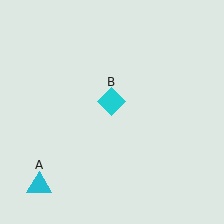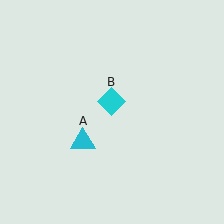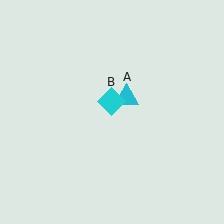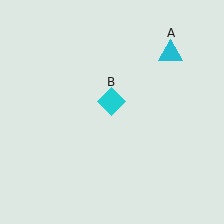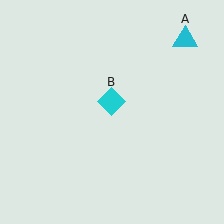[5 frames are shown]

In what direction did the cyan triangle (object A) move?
The cyan triangle (object A) moved up and to the right.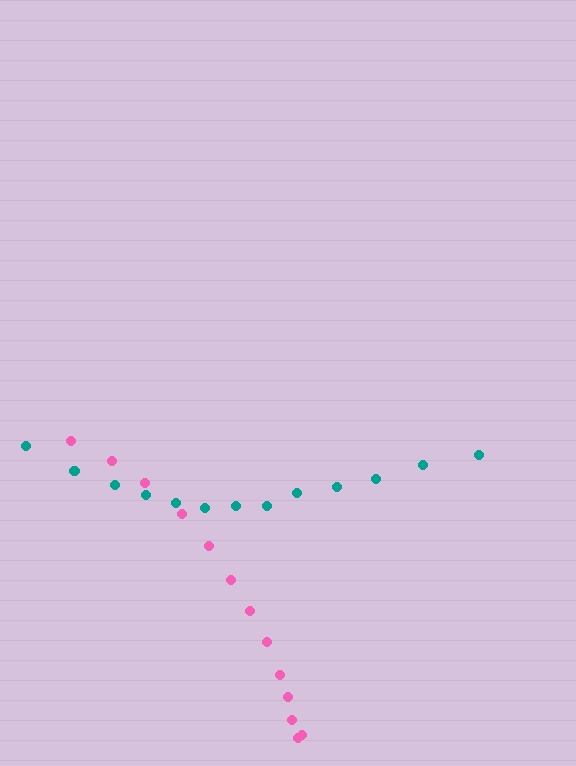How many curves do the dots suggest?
There are 2 distinct paths.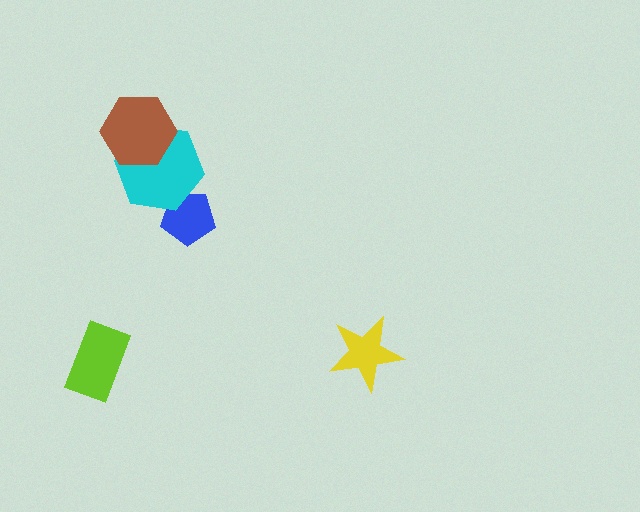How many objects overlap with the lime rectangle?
0 objects overlap with the lime rectangle.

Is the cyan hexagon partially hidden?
Yes, it is partially covered by another shape.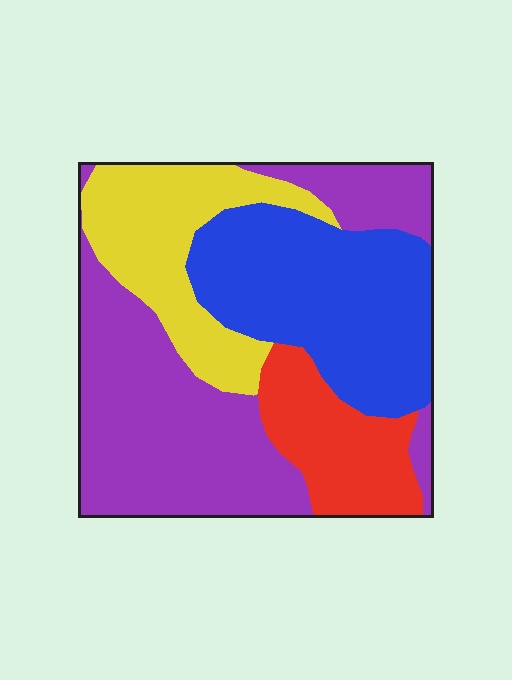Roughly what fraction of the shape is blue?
Blue takes up about one quarter (1/4) of the shape.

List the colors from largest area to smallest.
From largest to smallest: purple, blue, yellow, red.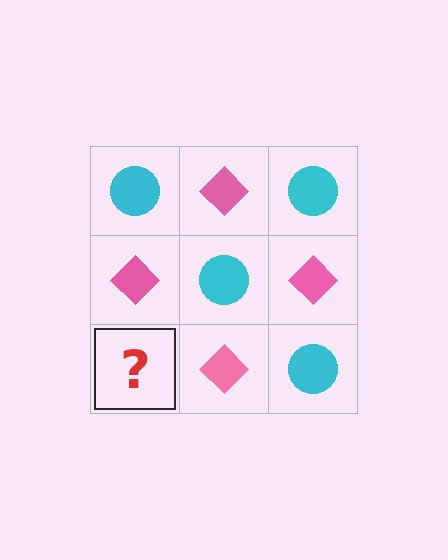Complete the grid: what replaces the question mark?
The question mark should be replaced with a cyan circle.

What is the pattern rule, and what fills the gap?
The rule is that it alternates cyan circle and pink diamond in a checkerboard pattern. The gap should be filled with a cyan circle.